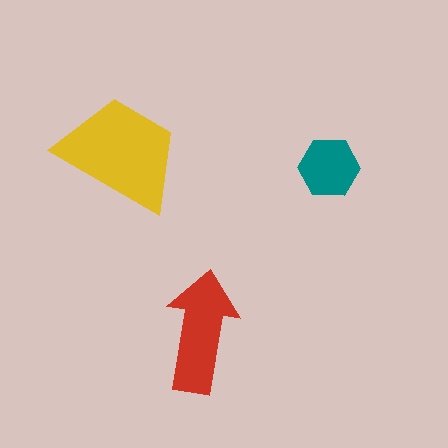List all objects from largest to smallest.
The yellow trapezoid, the red arrow, the teal hexagon.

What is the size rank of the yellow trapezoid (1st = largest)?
1st.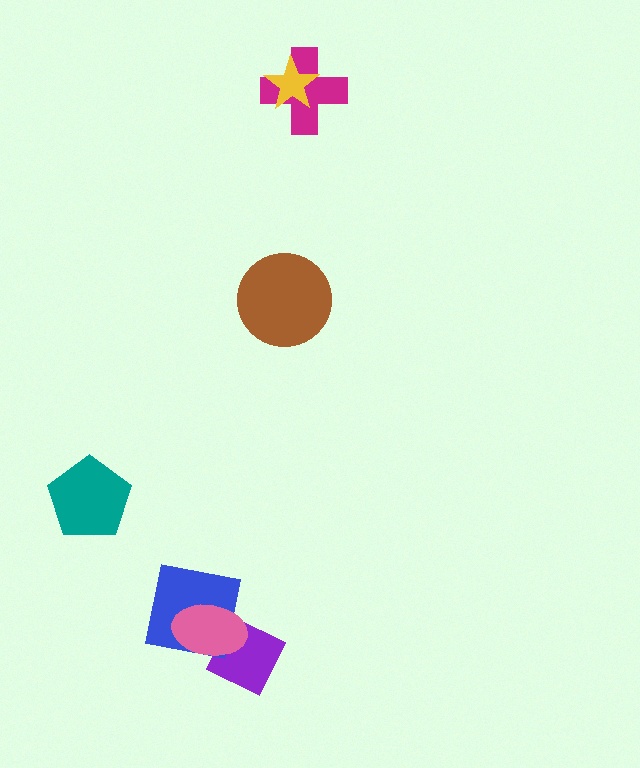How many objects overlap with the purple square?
1 object overlaps with the purple square.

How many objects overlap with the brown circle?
0 objects overlap with the brown circle.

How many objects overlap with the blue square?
1 object overlaps with the blue square.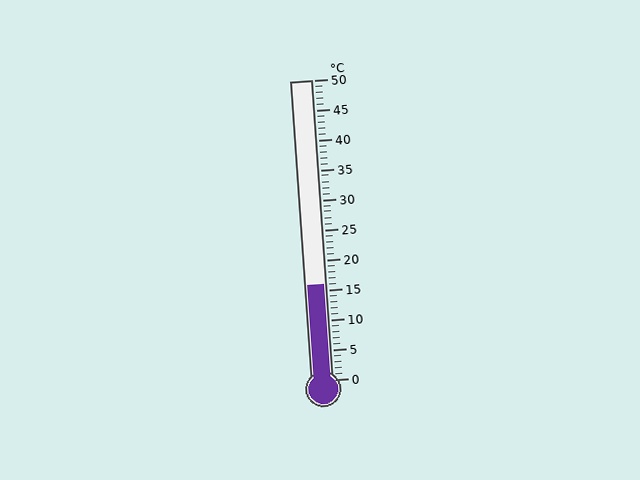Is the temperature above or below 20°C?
The temperature is below 20°C.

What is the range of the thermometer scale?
The thermometer scale ranges from 0°C to 50°C.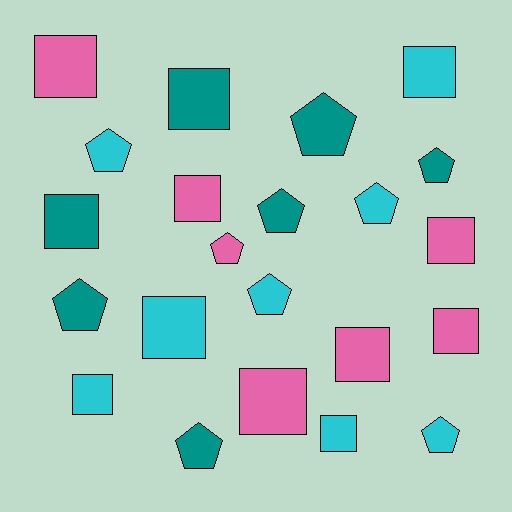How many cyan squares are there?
There are 4 cyan squares.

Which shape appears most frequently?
Square, with 12 objects.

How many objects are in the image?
There are 22 objects.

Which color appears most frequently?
Cyan, with 8 objects.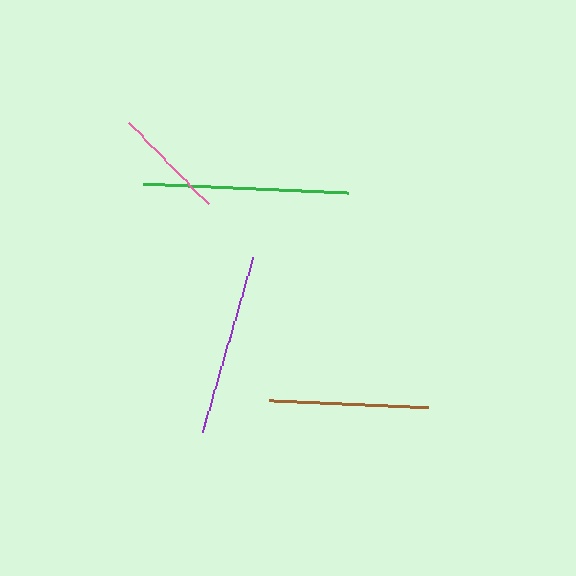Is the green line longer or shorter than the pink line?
The green line is longer than the pink line.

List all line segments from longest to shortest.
From longest to shortest: green, purple, brown, pink.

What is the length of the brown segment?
The brown segment is approximately 158 pixels long.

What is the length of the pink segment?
The pink segment is approximately 114 pixels long.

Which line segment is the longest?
The green line is the longest at approximately 205 pixels.